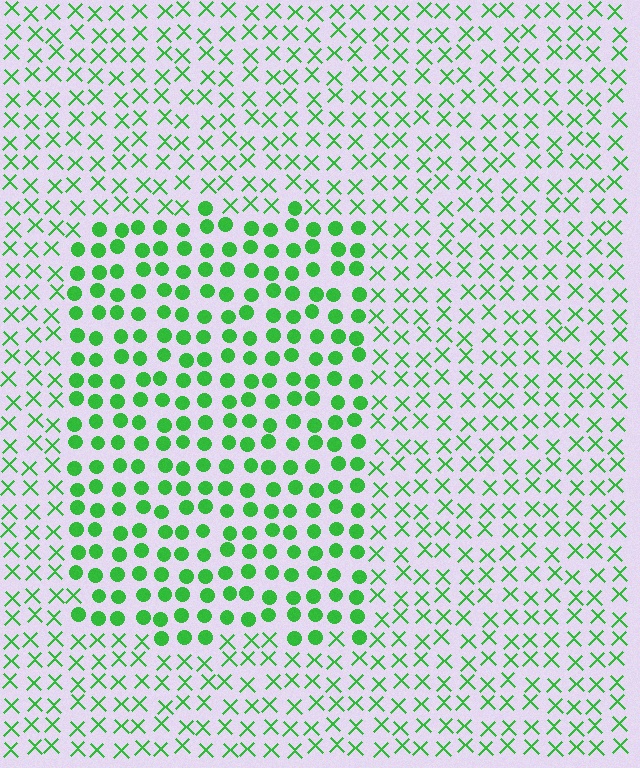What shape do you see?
I see a rectangle.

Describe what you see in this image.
The image is filled with small green elements arranged in a uniform grid. A rectangle-shaped region contains circles, while the surrounding area contains X marks. The boundary is defined purely by the change in element shape.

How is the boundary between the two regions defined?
The boundary is defined by a change in element shape: circles inside vs. X marks outside. All elements share the same color and spacing.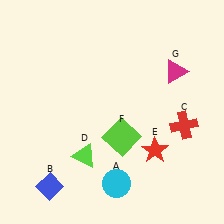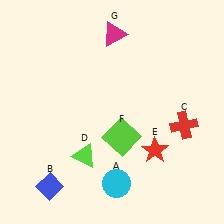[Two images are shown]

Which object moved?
The magenta triangle (G) moved left.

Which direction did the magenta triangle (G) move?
The magenta triangle (G) moved left.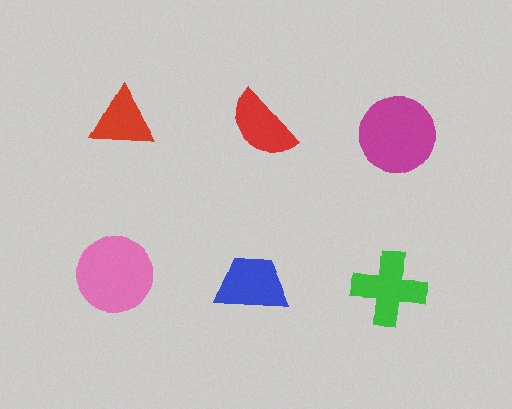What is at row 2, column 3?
A green cross.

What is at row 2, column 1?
A pink circle.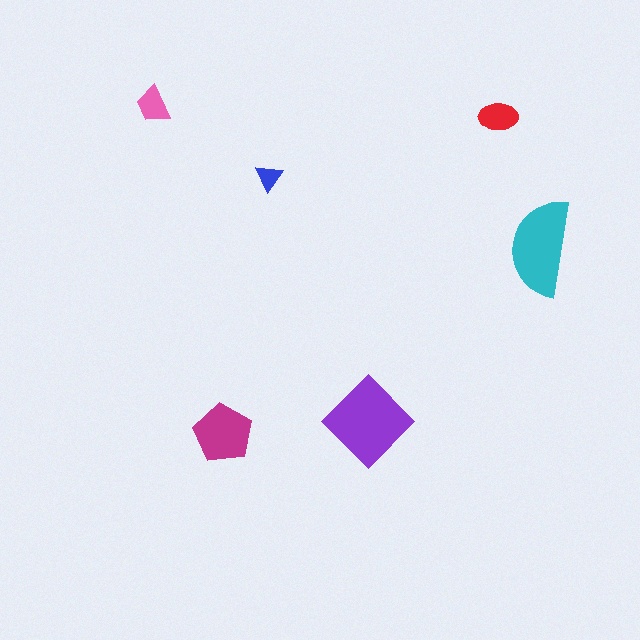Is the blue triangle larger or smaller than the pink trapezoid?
Smaller.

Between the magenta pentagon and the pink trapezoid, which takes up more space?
The magenta pentagon.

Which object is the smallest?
The blue triangle.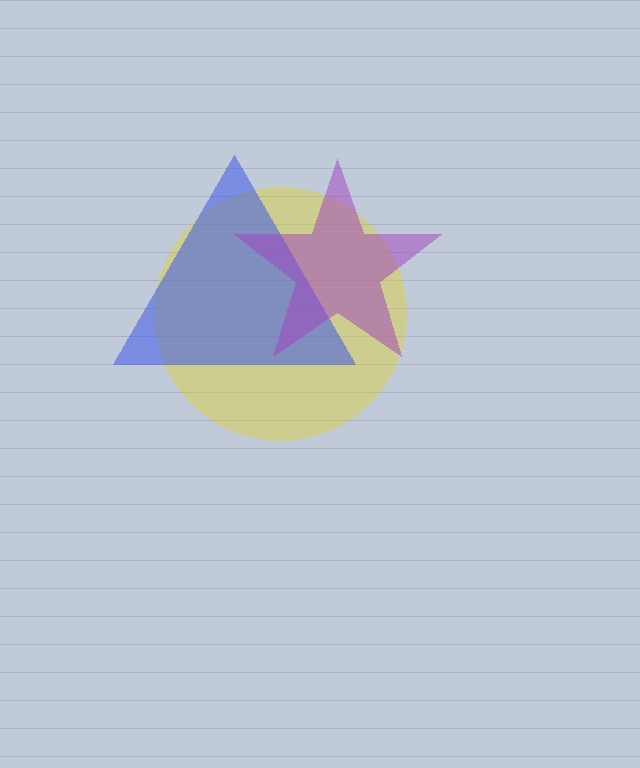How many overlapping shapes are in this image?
There are 3 overlapping shapes in the image.